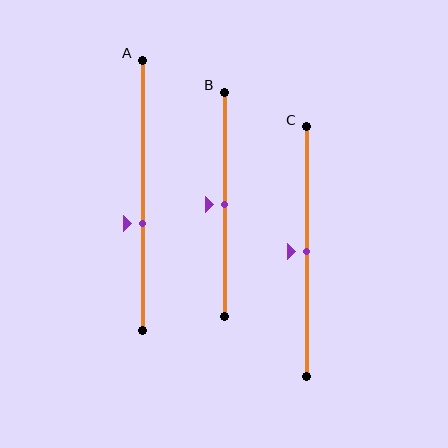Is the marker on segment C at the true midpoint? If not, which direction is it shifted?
Yes, the marker on segment C is at the true midpoint.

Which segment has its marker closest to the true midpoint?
Segment B has its marker closest to the true midpoint.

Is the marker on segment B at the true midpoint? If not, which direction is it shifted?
Yes, the marker on segment B is at the true midpoint.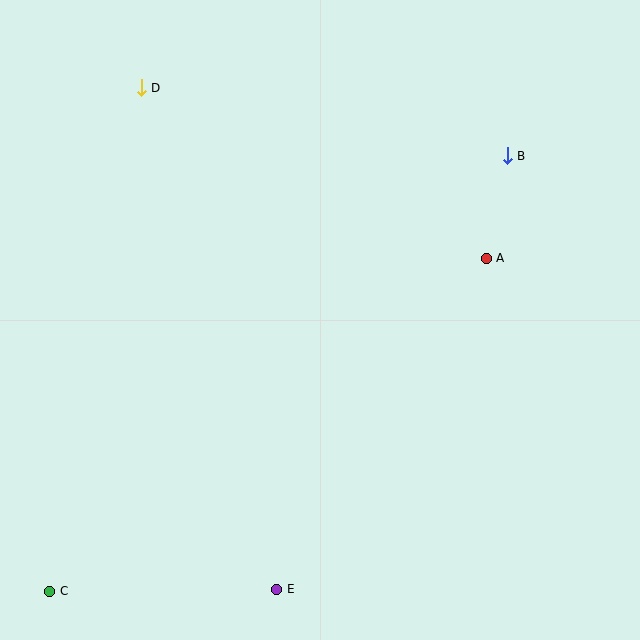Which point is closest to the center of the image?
Point A at (486, 258) is closest to the center.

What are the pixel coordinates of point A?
Point A is at (486, 258).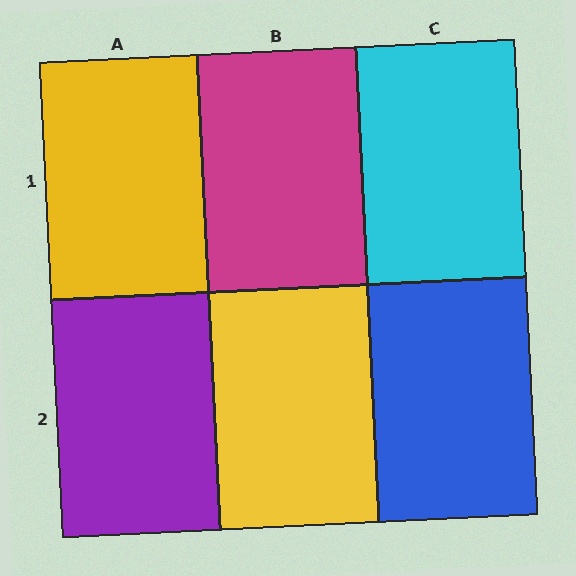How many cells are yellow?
2 cells are yellow.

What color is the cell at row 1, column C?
Cyan.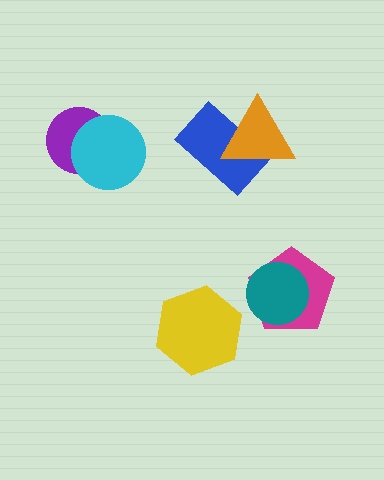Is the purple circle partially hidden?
Yes, it is partially covered by another shape.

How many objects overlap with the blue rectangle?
1 object overlaps with the blue rectangle.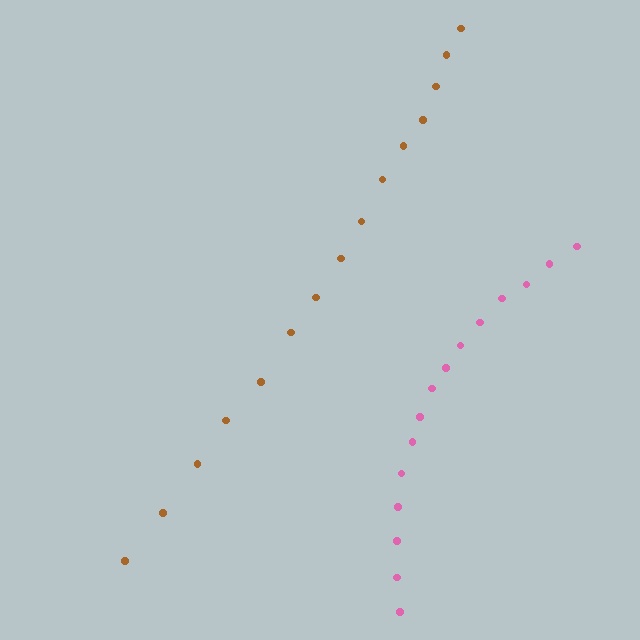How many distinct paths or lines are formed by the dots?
There are 2 distinct paths.